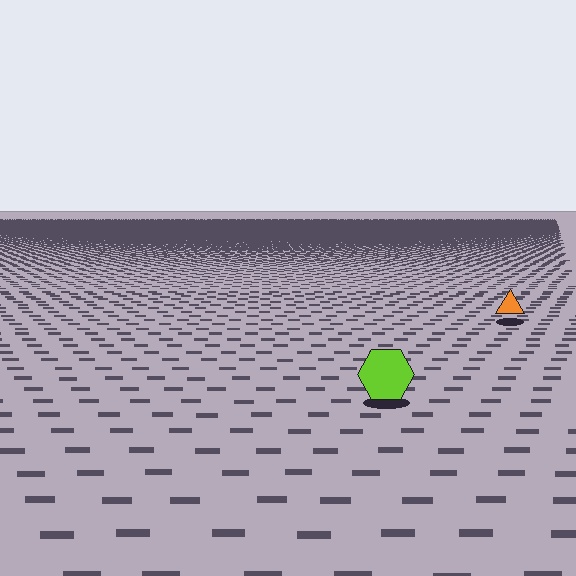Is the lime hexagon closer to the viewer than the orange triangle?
Yes. The lime hexagon is closer — you can tell from the texture gradient: the ground texture is coarser near it.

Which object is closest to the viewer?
The lime hexagon is closest. The texture marks near it are larger and more spread out.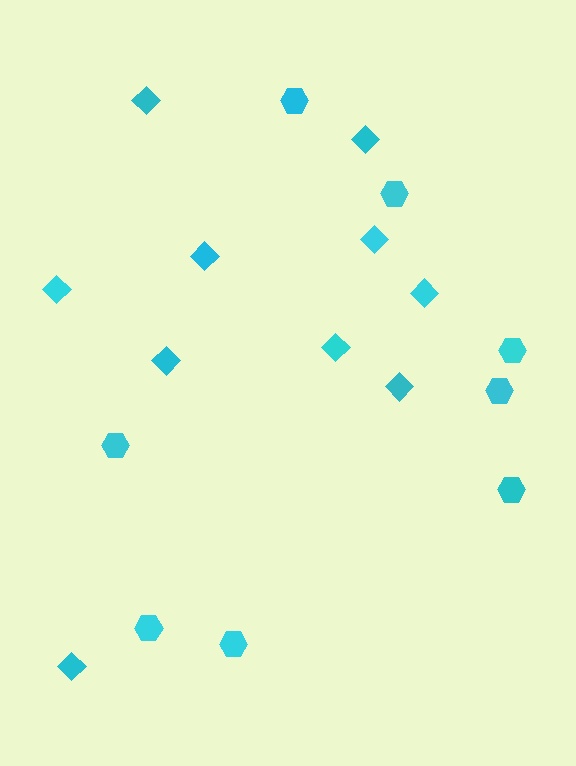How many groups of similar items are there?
There are 2 groups: one group of hexagons (8) and one group of diamonds (10).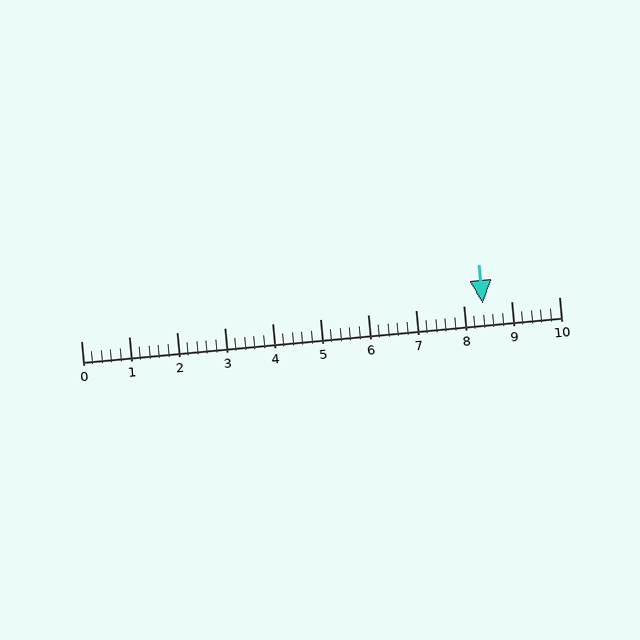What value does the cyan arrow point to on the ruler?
The cyan arrow points to approximately 8.4.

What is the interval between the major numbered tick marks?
The major tick marks are spaced 1 units apart.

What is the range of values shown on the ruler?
The ruler shows values from 0 to 10.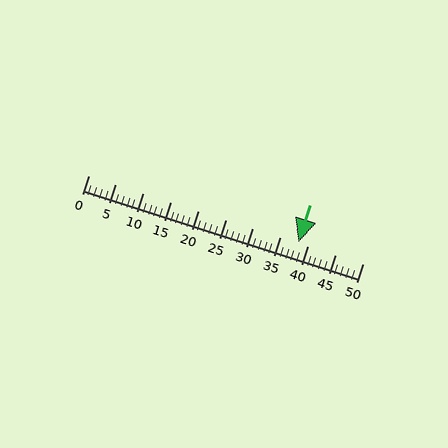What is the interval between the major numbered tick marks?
The major tick marks are spaced 5 units apart.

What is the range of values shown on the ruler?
The ruler shows values from 0 to 50.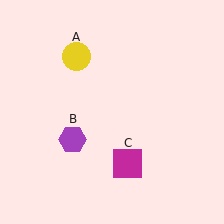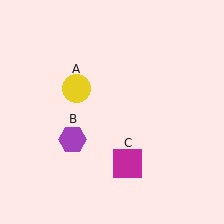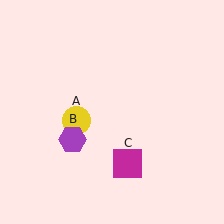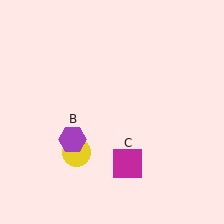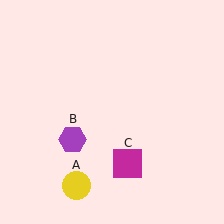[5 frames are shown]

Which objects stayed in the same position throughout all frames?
Purple hexagon (object B) and magenta square (object C) remained stationary.